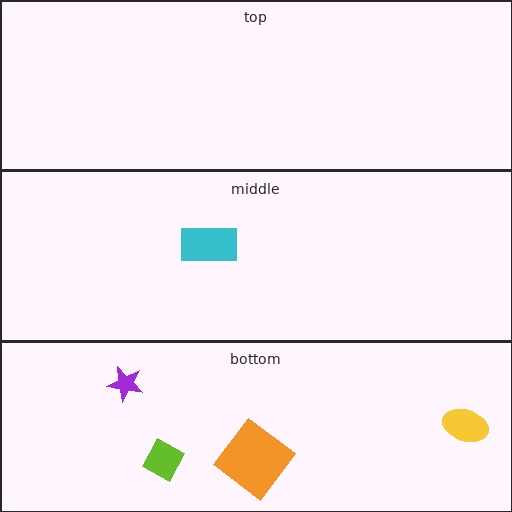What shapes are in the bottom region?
The orange diamond, the yellow ellipse, the lime diamond, the purple star.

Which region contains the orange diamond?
The bottom region.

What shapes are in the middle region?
The cyan rectangle.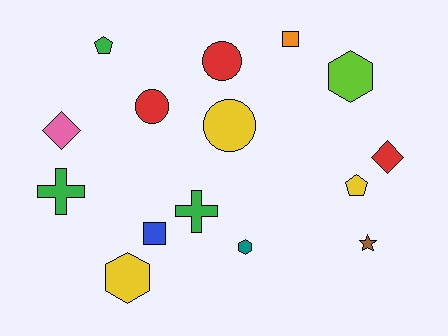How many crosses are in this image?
There are 2 crosses.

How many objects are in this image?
There are 15 objects.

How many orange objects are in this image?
There is 1 orange object.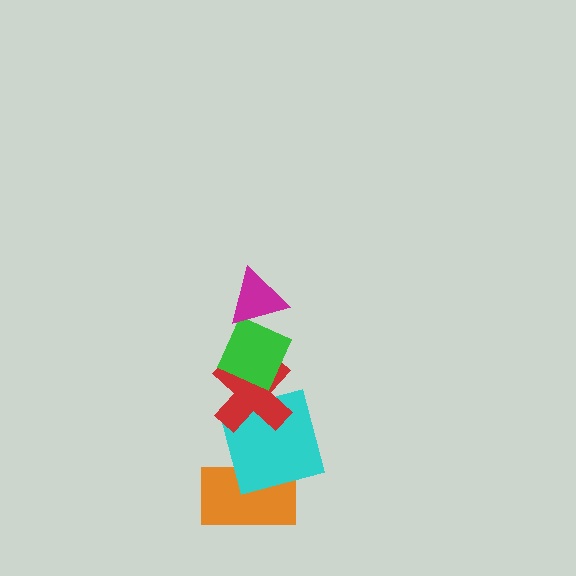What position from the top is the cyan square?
The cyan square is 4th from the top.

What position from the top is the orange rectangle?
The orange rectangle is 5th from the top.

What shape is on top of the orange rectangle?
The cyan square is on top of the orange rectangle.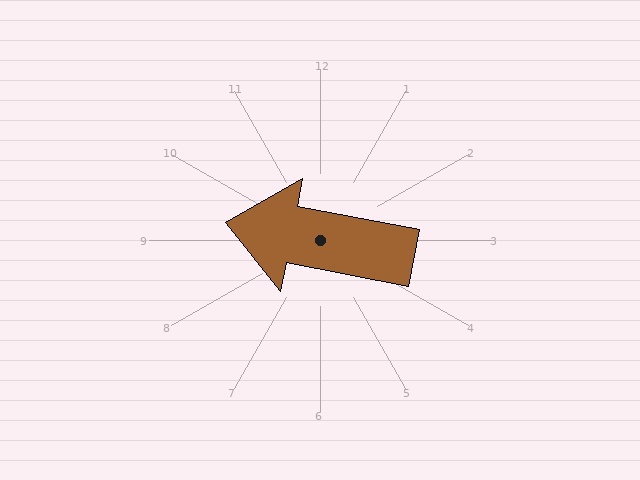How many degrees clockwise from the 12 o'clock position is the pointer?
Approximately 281 degrees.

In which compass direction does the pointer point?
West.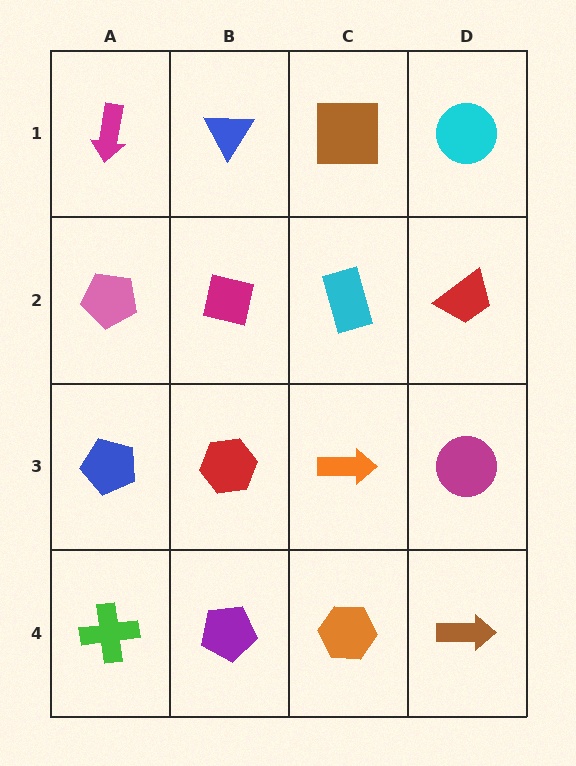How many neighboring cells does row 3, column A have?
3.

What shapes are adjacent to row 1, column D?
A red trapezoid (row 2, column D), a brown square (row 1, column C).